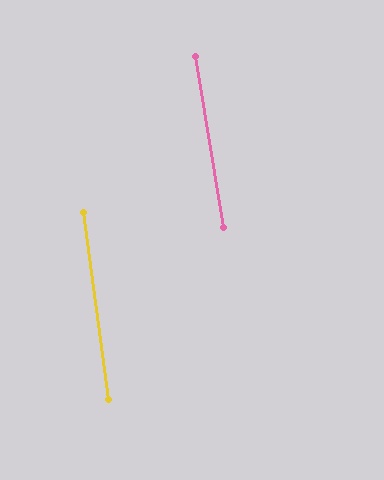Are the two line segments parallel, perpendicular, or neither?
Parallel — their directions differ by only 1.7°.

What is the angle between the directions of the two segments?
Approximately 2 degrees.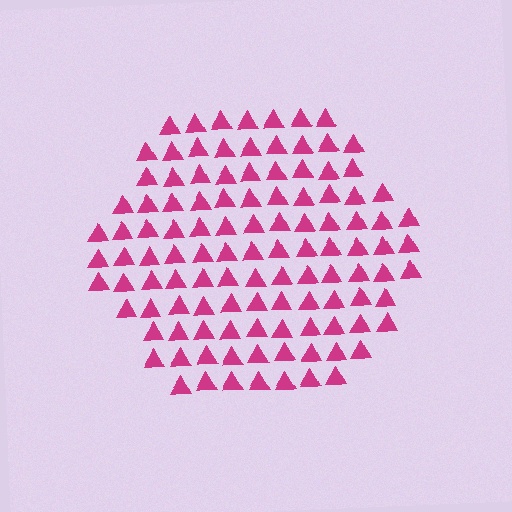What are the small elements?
The small elements are triangles.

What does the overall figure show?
The overall figure shows a hexagon.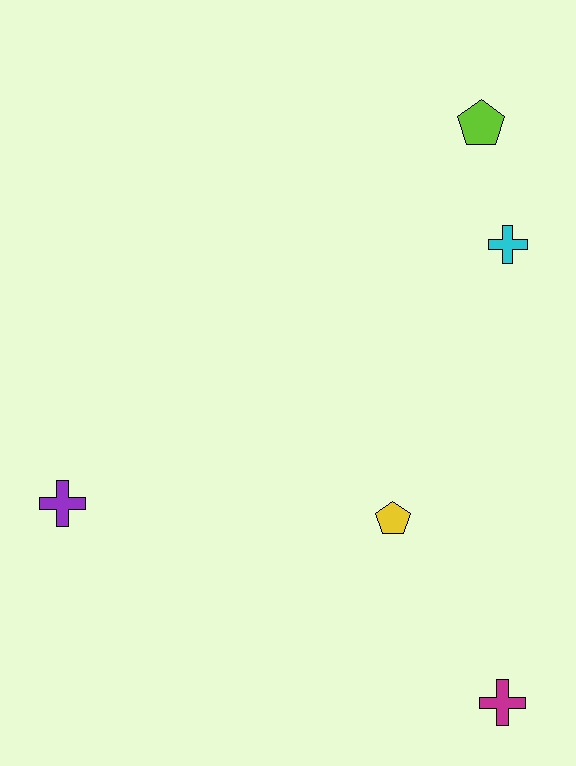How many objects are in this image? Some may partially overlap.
There are 5 objects.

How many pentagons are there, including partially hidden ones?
There are 2 pentagons.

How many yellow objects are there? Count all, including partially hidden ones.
There is 1 yellow object.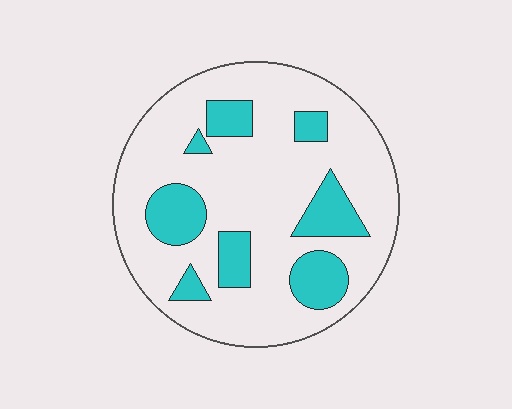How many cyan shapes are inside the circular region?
8.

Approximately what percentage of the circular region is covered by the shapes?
Approximately 25%.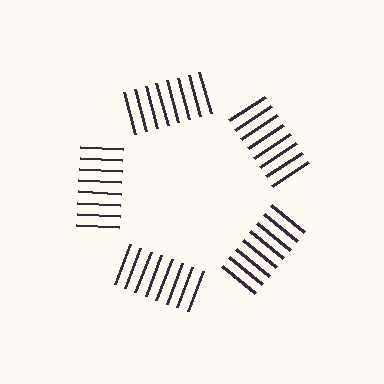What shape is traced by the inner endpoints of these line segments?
An illusory pentagon — the line segments terminate on its edges but no continuous stroke is drawn.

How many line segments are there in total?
40 — 8 along each of the 5 edges.